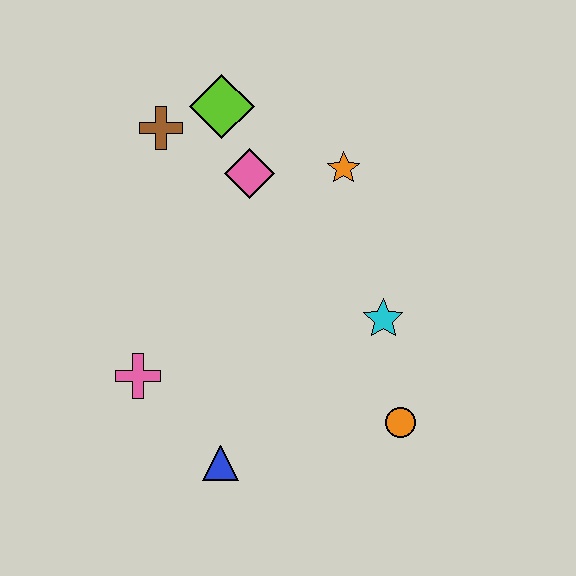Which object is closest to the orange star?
The pink diamond is closest to the orange star.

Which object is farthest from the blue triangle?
The lime diamond is farthest from the blue triangle.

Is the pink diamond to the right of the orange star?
No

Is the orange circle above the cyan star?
No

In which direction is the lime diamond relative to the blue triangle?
The lime diamond is above the blue triangle.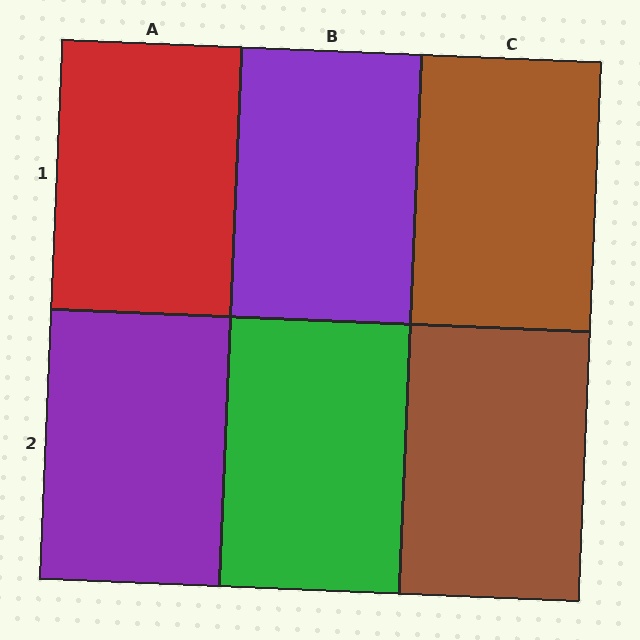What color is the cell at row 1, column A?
Red.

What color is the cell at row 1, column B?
Purple.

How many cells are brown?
2 cells are brown.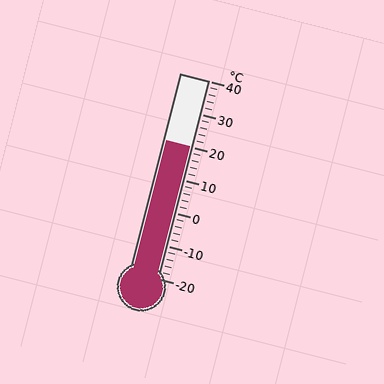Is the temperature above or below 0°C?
The temperature is above 0°C.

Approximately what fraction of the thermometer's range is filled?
The thermometer is filled to approximately 65% of its range.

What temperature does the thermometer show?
The thermometer shows approximately 20°C.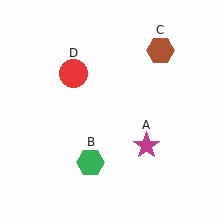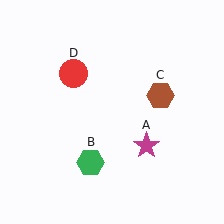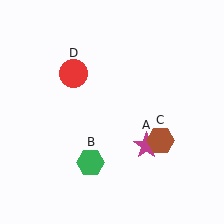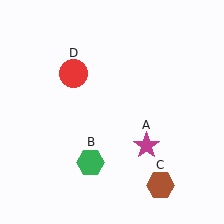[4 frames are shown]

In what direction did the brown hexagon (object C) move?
The brown hexagon (object C) moved down.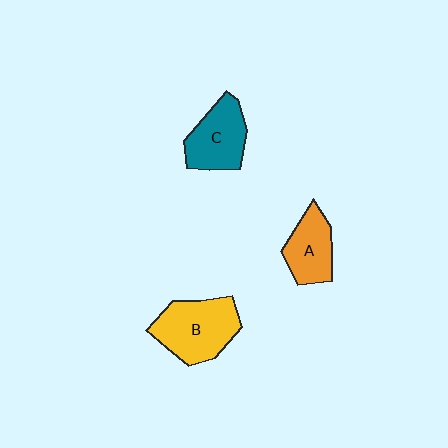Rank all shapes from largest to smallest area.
From largest to smallest: B (yellow), C (teal), A (orange).